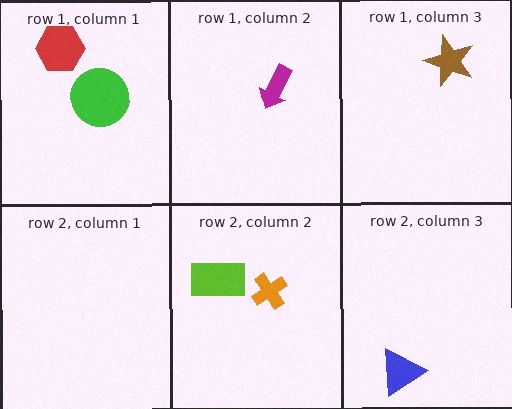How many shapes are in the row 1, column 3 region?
1.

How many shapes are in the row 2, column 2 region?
2.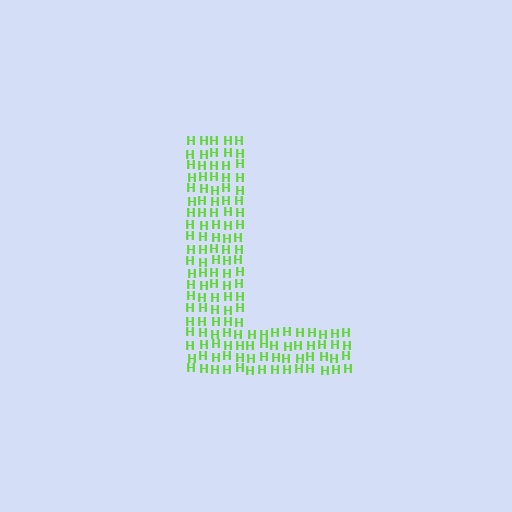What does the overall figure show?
The overall figure shows the letter L.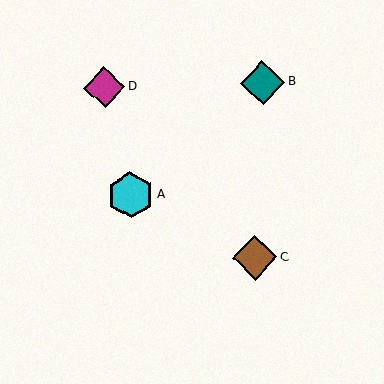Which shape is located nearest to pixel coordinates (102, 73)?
The magenta diamond (labeled D) at (104, 88) is nearest to that location.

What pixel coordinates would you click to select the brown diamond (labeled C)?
Click at (255, 258) to select the brown diamond C.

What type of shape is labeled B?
Shape B is a teal diamond.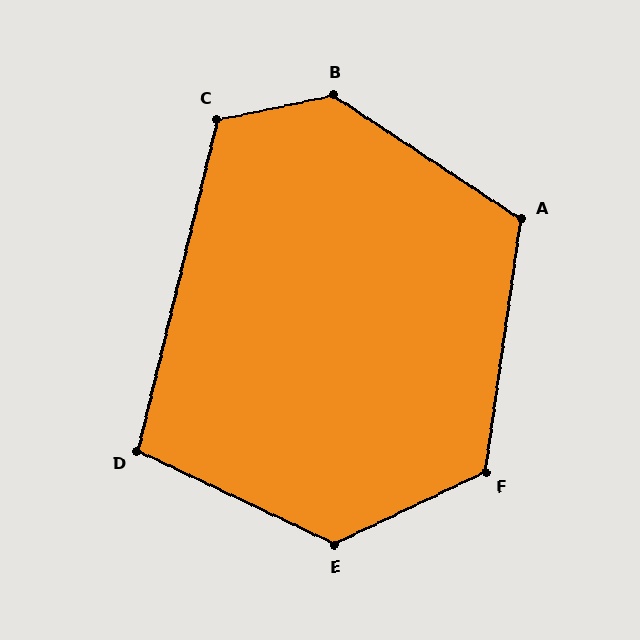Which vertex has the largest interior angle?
B, at approximately 135 degrees.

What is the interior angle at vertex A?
Approximately 115 degrees (obtuse).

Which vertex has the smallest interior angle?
D, at approximately 102 degrees.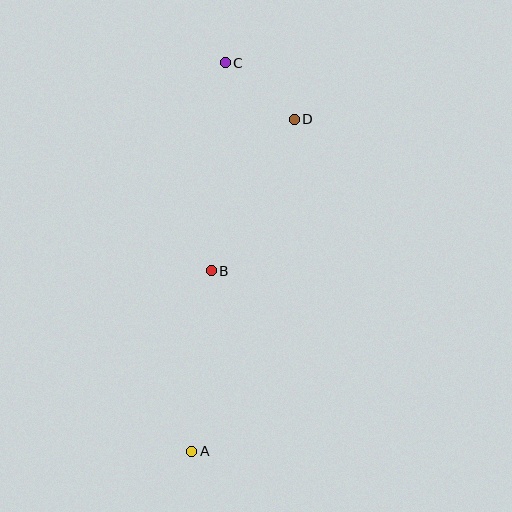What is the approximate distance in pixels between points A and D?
The distance between A and D is approximately 348 pixels.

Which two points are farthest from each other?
Points A and C are farthest from each other.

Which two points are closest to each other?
Points C and D are closest to each other.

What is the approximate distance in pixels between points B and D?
The distance between B and D is approximately 173 pixels.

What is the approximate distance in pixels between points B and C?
The distance between B and C is approximately 209 pixels.